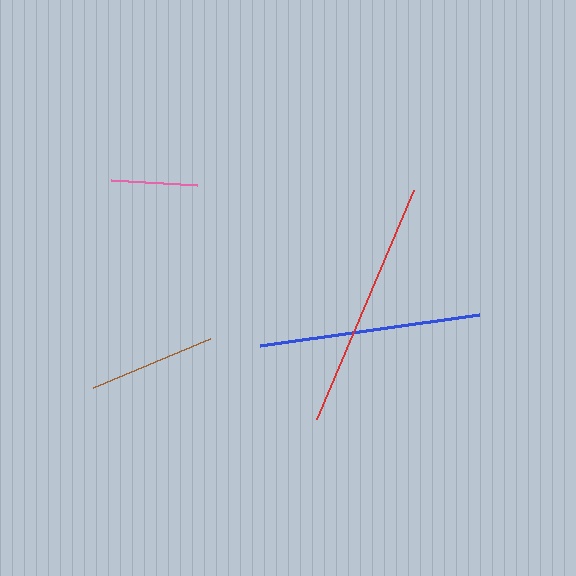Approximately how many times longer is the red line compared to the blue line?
The red line is approximately 1.1 times the length of the blue line.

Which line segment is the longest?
The red line is the longest at approximately 249 pixels.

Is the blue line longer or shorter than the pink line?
The blue line is longer than the pink line.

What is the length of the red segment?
The red segment is approximately 249 pixels long.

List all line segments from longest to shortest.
From longest to shortest: red, blue, brown, pink.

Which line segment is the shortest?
The pink line is the shortest at approximately 86 pixels.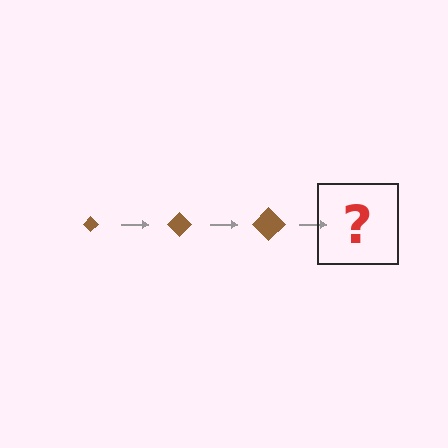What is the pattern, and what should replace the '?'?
The pattern is that the diamond gets progressively larger each step. The '?' should be a brown diamond, larger than the previous one.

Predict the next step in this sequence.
The next step is a brown diamond, larger than the previous one.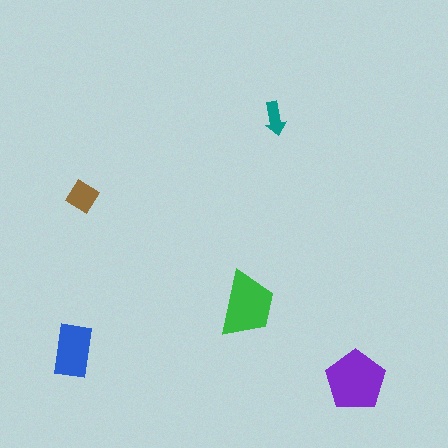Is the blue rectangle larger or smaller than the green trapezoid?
Smaller.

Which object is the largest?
The purple pentagon.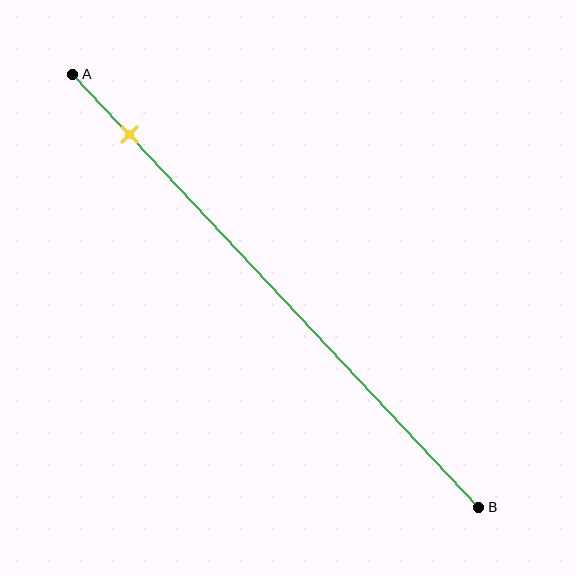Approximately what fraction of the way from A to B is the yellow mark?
The yellow mark is approximately 15% of the way from A to B.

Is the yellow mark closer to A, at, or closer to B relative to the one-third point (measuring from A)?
The yellow mark is closer to point A than the one-third point of segment AB.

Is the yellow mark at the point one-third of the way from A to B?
No, the mark is at about 15% from A, not at the 33% one-third point.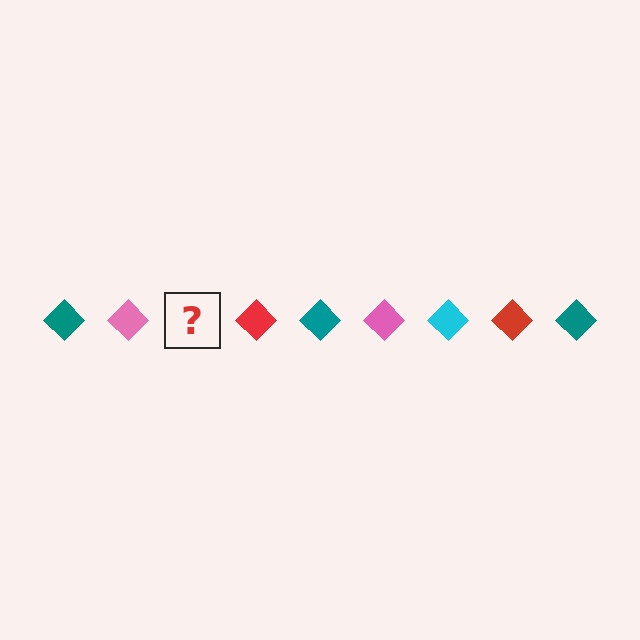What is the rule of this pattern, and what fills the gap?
The rule is that the pattern cycles through teal, pink, cyan, red diamonds. The gap should be filled with a cyan diamond.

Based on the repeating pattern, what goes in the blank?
The blank should be a cyan diamond.